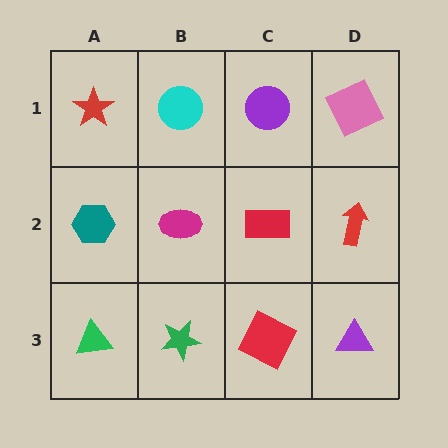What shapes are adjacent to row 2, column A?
A red star (row 1, column A), a green triangle (row 3, column A), a magenta ellipse (row 2, column B).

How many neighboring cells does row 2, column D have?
3.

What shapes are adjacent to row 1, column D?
A red arrow (row 2, column D), a purple circle (row 1, column C).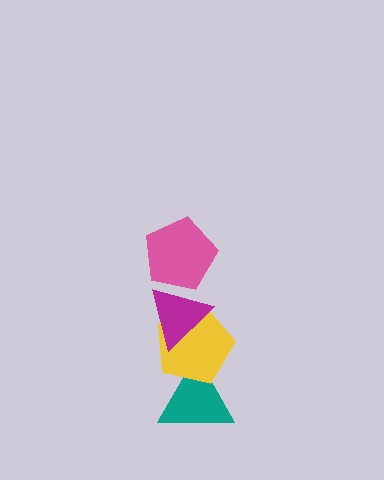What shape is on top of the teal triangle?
The yellow pentagon is on top of the teal triangle.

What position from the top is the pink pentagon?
The pink pentagon is 1st from the top.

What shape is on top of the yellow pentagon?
The magenta triangle is on top of the yellow pentagon.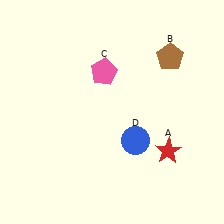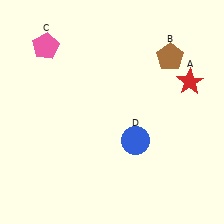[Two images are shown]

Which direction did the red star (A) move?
The red star (A) moved up.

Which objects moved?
The objects that moved are: the red star (A), the pink pentagon (C).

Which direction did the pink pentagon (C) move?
The pink pentagon (C) moved left.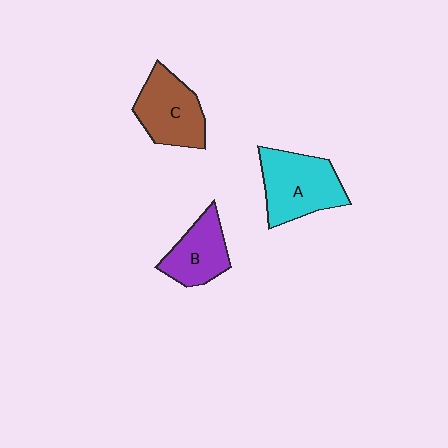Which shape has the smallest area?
Shape B (purple).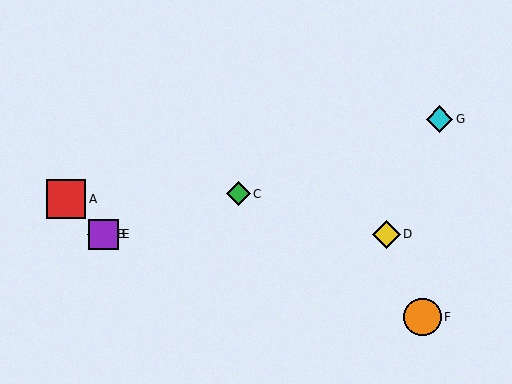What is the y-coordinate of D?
Object D is at y≈234.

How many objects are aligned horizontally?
3 objects (B, D, E) are aligned horizontally.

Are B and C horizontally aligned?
No, B is at y≈234 and C is at y≈194.